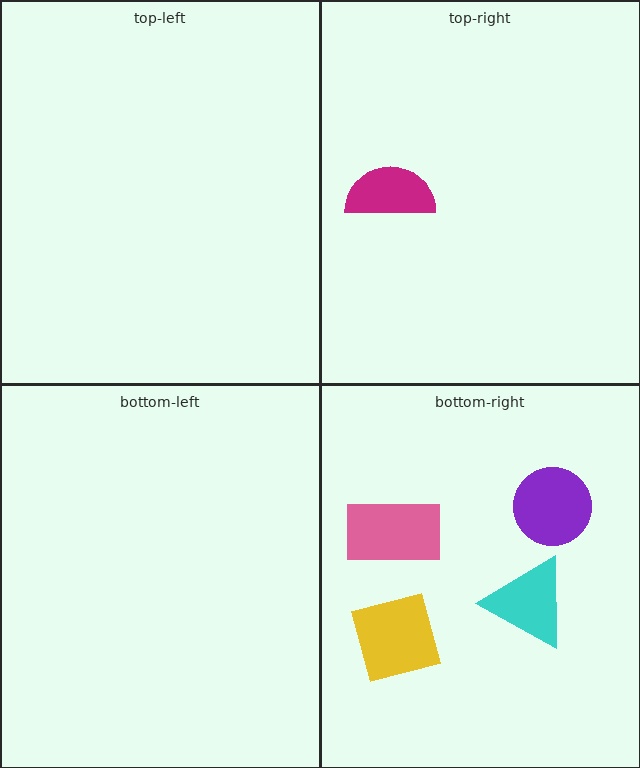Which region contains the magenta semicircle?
The top-right region.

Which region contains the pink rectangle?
The bottom-right region.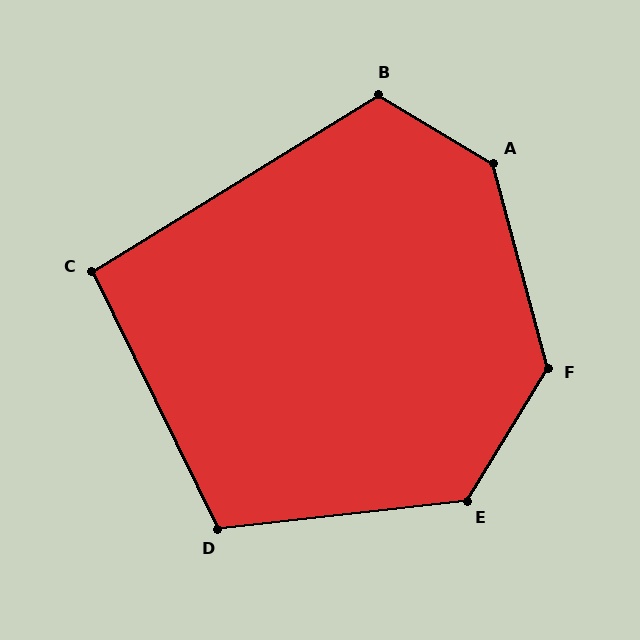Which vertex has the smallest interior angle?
C, at approximately 96 degrees.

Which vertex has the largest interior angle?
A, at approximately 136 degrees.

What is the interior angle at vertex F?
Approximately 134 degrees (obtuse).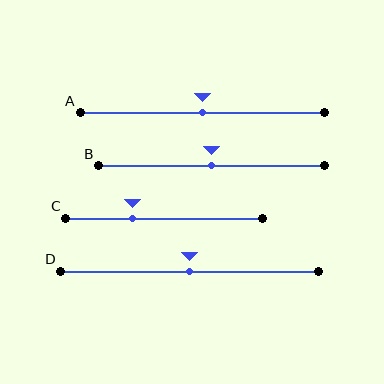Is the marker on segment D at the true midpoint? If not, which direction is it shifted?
Yes, the marker on segment D is at the true midpoint.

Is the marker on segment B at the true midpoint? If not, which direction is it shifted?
Yes, the marker on segment B is at the true midpoint.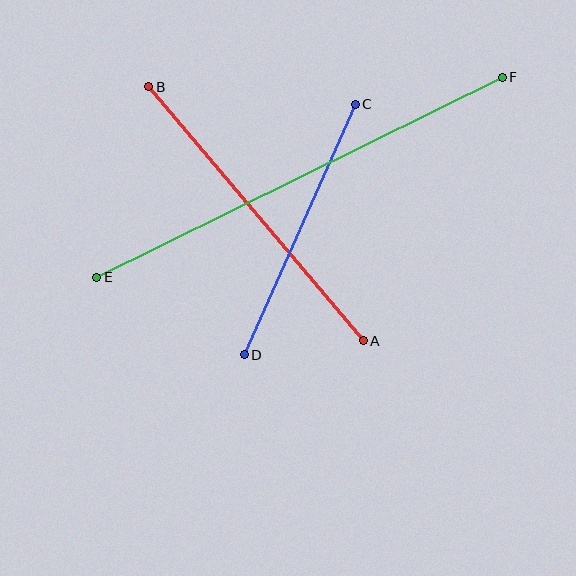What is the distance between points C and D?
The distance is approximately 274 pixels.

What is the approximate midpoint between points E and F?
The midpoint is at approximately (299, 177) pixels.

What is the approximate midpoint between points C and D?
The midpoint is at approximately (300, 230) pixels.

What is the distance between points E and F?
The distance is approximately 452 pixels.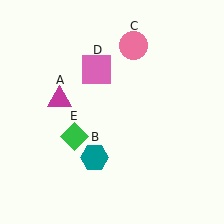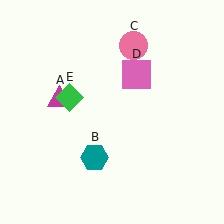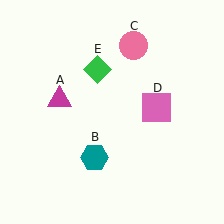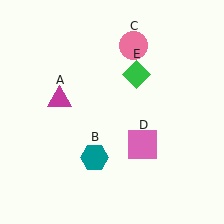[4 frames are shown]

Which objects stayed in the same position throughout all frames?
Magenta triangle (object A) and teal hexagon (object B) and pink circle (object C) remained stationary.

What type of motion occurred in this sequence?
The pink square (object D), green diamond (object E) rotated clockwise around the center of the scene.